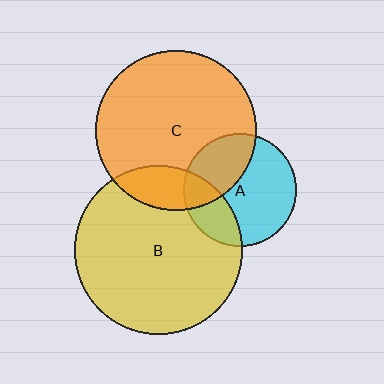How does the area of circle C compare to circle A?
Approximately 2.0 times.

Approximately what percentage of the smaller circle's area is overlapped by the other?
Approximately 25%.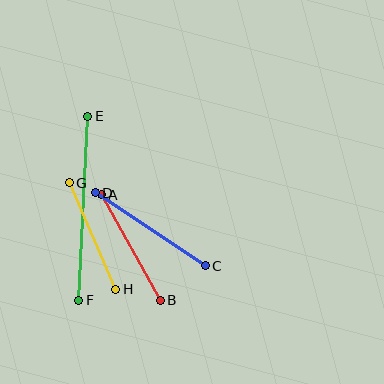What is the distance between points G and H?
The distance is approximately 116 pixels.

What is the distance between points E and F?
The distance is approximately 184 pixels.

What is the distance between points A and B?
The distance is approximately 121 pixels.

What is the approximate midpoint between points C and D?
The midpoint is at approximately (150, 229) pixels.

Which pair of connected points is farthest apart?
Points E and F are farthest apart.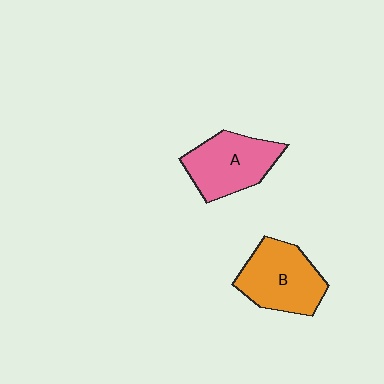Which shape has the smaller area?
Shape A (pink).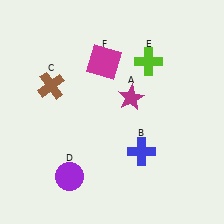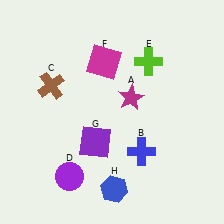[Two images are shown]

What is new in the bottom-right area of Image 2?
A blue hexagon (H) was added in the bottom-right area of Image 2.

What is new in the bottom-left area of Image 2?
A purple square (G) was added in the bottom-left area of Image 2.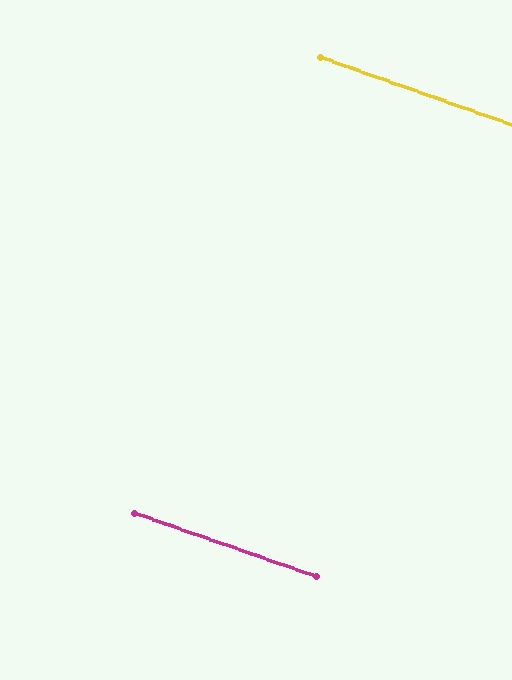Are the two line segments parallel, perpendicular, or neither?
Parallel — their directions differ by only 0.4°.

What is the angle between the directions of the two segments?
Approximately 0 degrees.